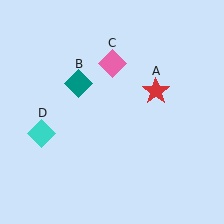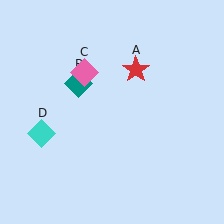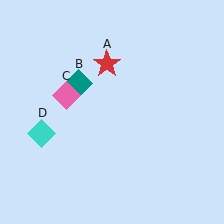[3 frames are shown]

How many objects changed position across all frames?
2 objects changed position: red star (object A), pink diamond (object C).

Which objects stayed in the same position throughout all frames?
Teal diamond (object B) and cyan diamond (object D) remained stationary.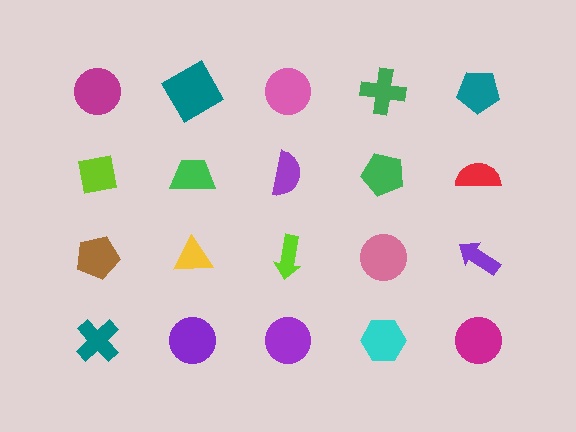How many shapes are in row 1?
5 shapes.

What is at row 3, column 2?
A yellow triangle.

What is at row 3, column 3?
A lime arrow.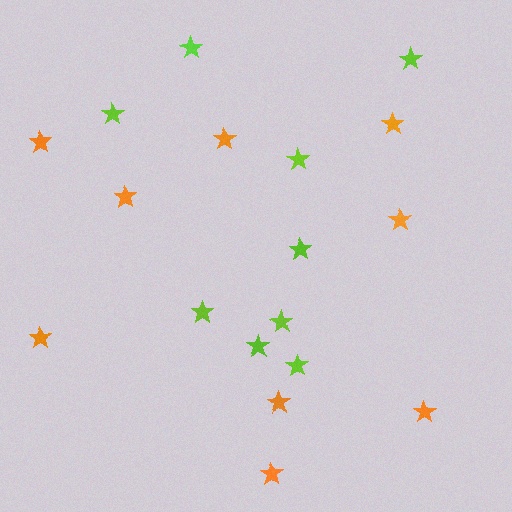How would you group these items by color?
There are 2 groups: one group of orange stars (9) and one group of lime stars (9).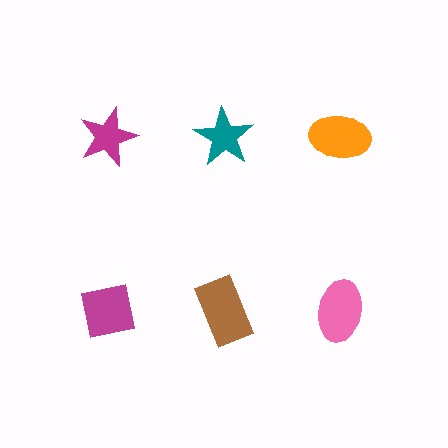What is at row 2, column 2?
A brown rectangle.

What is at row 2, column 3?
A pink ellipse.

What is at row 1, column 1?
A magenta star.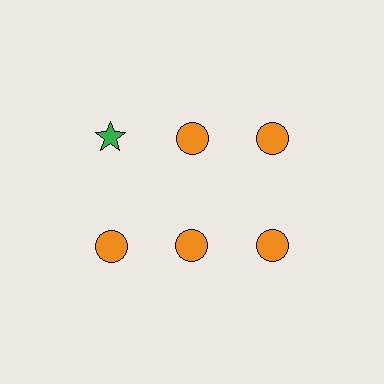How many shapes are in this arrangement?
There are 6 shapes arranged in a grid pattern.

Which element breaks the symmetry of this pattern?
The green star in the top row, leftmost column breaks the symmetry. All other shapes are orange circles.